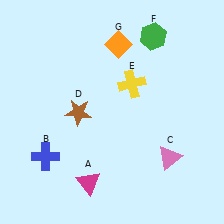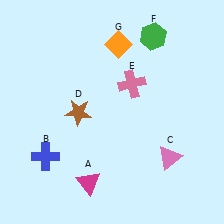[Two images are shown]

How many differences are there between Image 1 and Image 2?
There is 1 difference between the two images.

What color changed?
The cross (E) changed from yellow in Image 1 to pink in Image 2.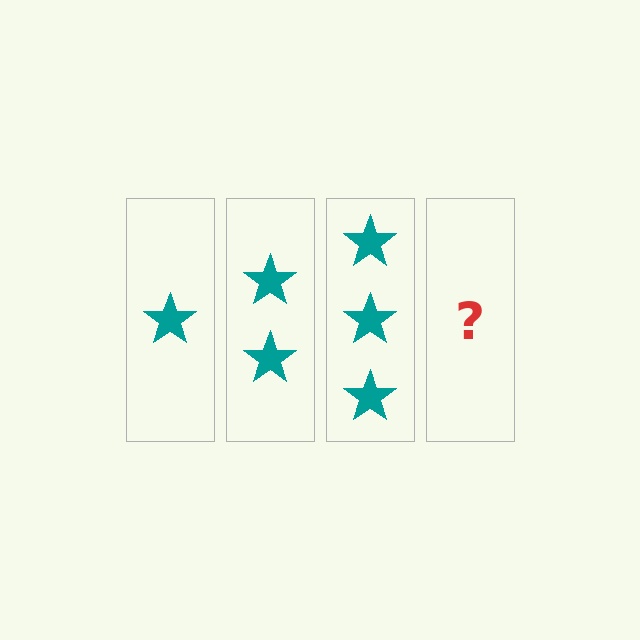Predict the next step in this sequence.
The next step is 4 stars.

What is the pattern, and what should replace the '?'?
The pattern is that each step adds one more star. The '?' should be 4 stars.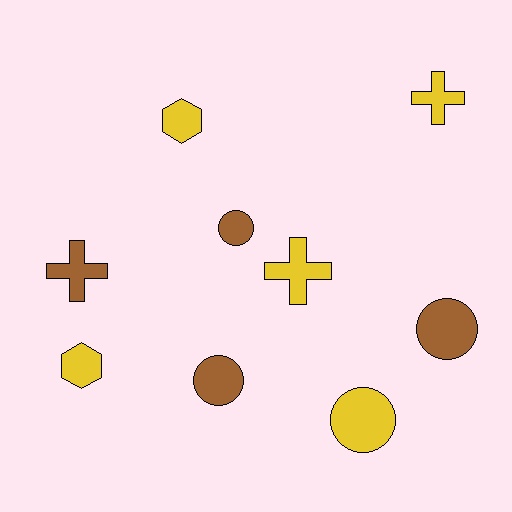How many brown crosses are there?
There is 1 brown cross.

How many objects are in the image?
There are 9 objects.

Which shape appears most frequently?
Circle, with 4 objects.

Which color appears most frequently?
Yellow, with 5 objects.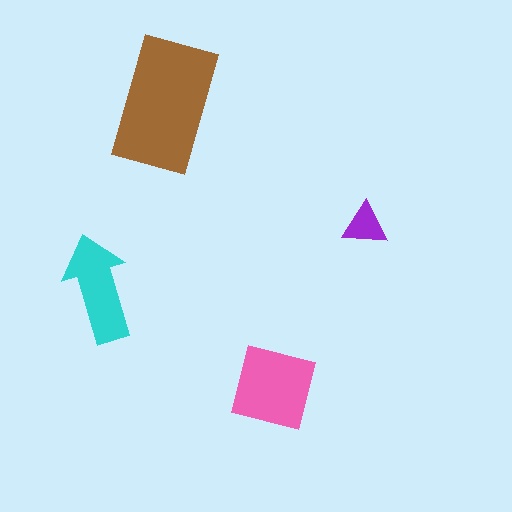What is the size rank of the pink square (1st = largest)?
2nd.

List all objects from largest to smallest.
The brown rectangle, the pink square, the cyan arrow, the purple triangle.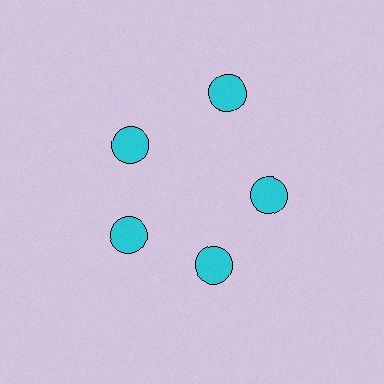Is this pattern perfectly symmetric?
No. The 5 cyan circles are arranged in a ring, but one element near the 1 o'clock position is pushed outward from the center, breaking the 5-fold rotational symmetry.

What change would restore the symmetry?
The symmetry would be restored by moving it inward, back onto the ring so that all 5 circles sit at equal angles and equal distance from the center.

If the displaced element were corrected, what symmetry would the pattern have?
It would have 5-fold rotational symmetry — the pattern would map onto itself every 72 degrees.